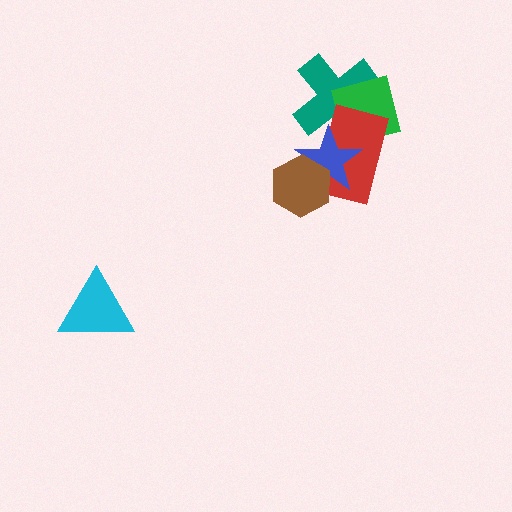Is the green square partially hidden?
Yes, it is partially covered by another shape.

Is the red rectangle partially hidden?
Yes, it is partially covered by another shape.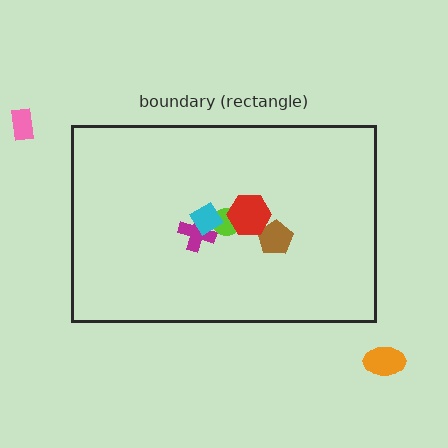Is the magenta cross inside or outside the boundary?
Inside.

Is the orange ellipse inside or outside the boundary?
Outside.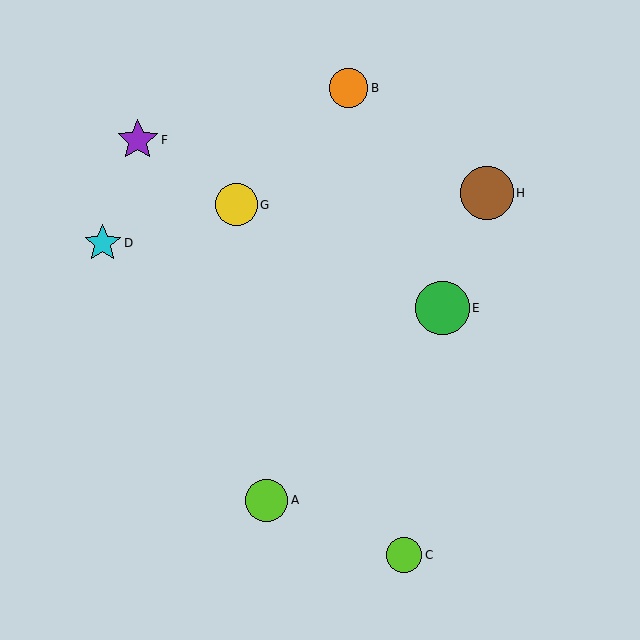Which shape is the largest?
The green circle (labeled E) is the largest.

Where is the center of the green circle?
The center of the green circle is at (443, 308).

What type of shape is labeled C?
Shape C is a lime circle.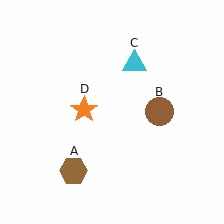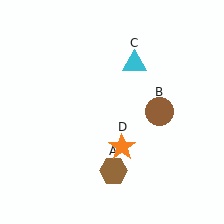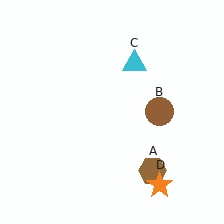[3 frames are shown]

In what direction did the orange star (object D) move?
The orange star (object D) moved down and to the right.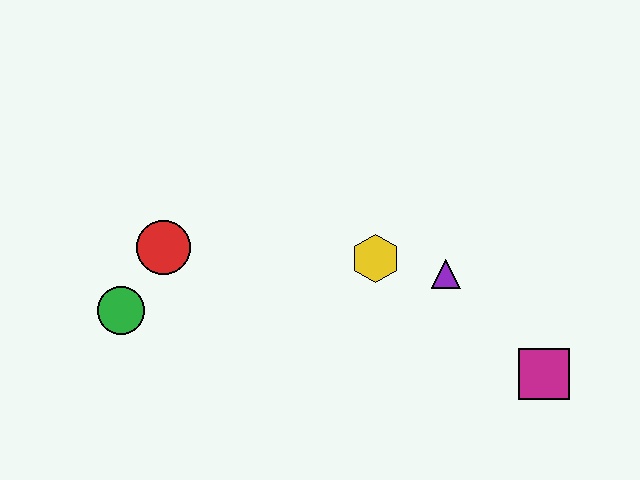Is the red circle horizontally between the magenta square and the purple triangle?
No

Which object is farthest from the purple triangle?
The green circle is farthest from the purple triangle.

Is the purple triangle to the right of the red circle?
Yes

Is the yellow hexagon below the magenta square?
No